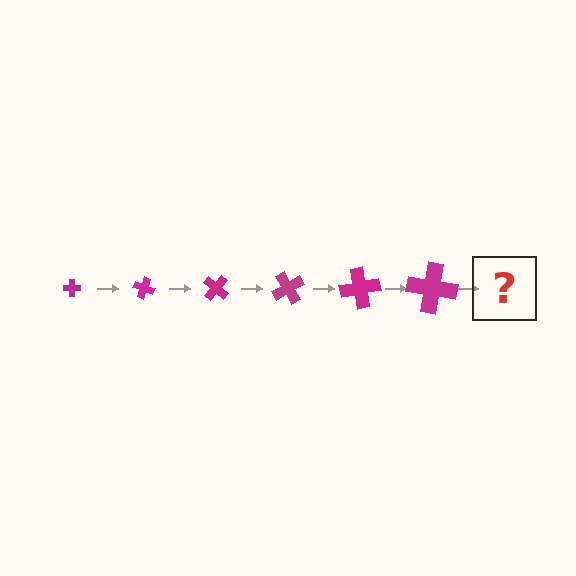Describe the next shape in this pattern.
It should be a cross, larger than the previous one and rotated 120 degrees from the start.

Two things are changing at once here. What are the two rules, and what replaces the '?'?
The two rules are that the cross grows larger each step and it rotates 20 degrees each step. The '?' should be a cross, larger than the previous one and rotated 120 degrees from the start.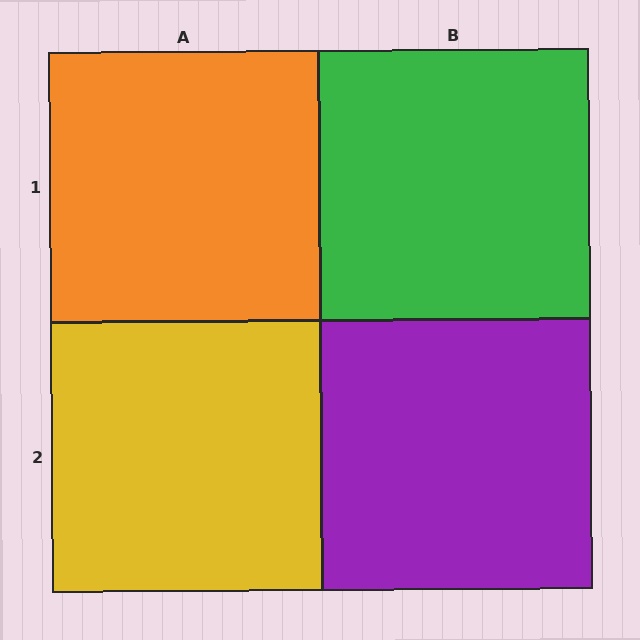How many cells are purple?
1 cell is purple.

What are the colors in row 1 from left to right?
Orange, green.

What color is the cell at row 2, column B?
Purple.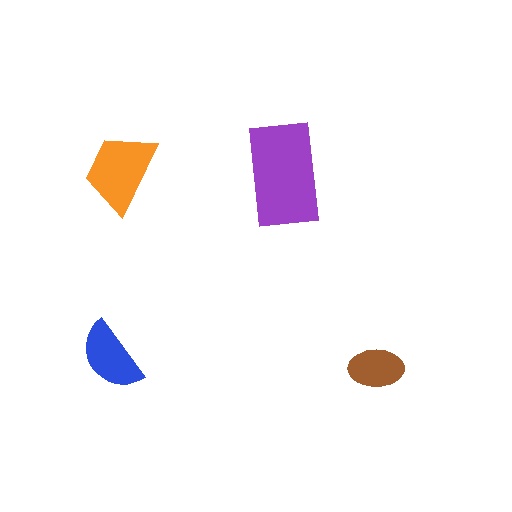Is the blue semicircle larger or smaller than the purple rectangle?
Smaller.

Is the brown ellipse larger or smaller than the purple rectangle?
Smaller.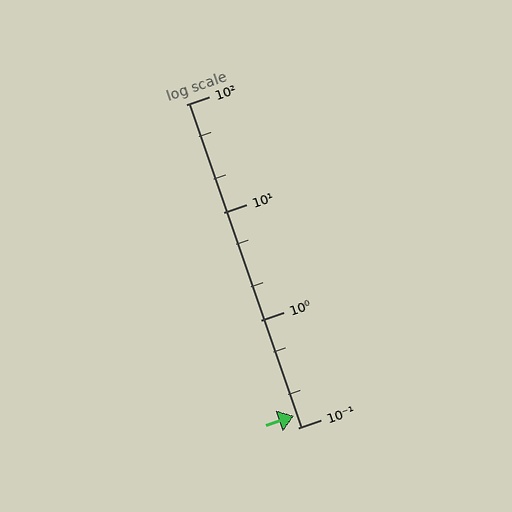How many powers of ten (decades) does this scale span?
The scale spans 3 decades, from 0.1 to 100.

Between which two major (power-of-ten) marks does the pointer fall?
The pointer is between 0.1 and 1.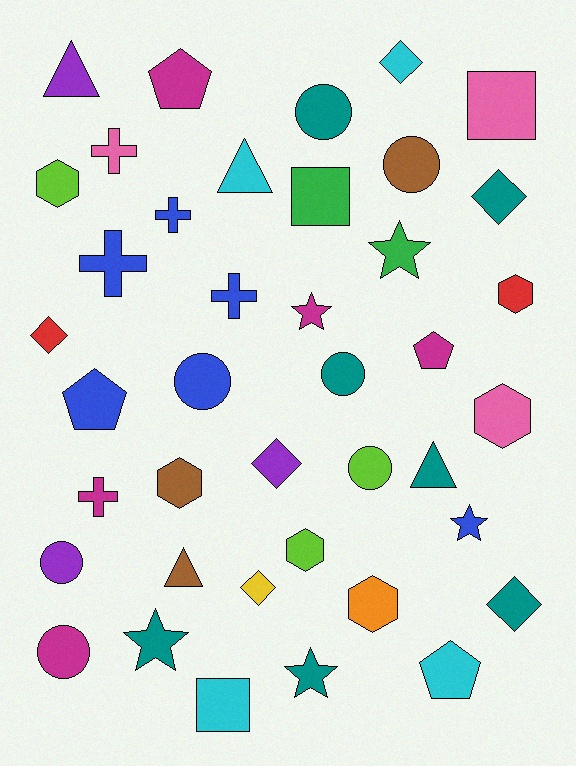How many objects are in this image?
There are 40 objects.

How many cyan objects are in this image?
There are 4 cyan objects.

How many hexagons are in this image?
There are 6 hexagons.